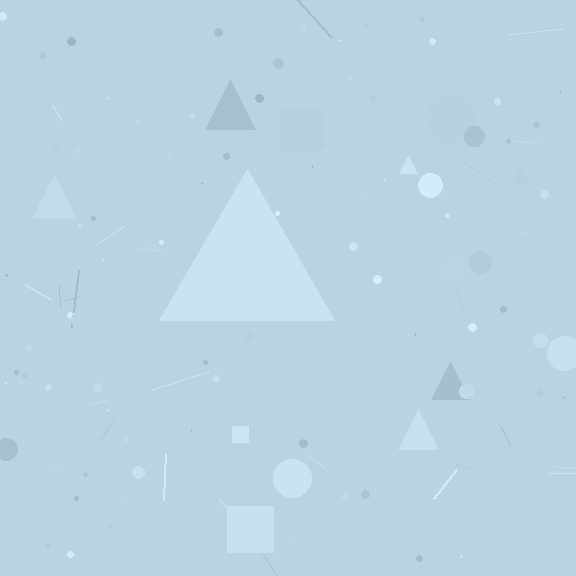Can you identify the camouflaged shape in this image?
The camouflaged shape is a triangle.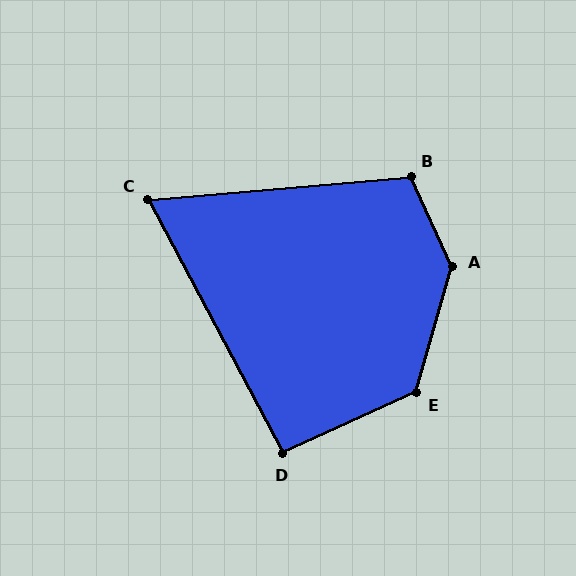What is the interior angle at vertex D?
Approximately 93 degrees (approximately right).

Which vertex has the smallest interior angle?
C, at approximately 67 degrees.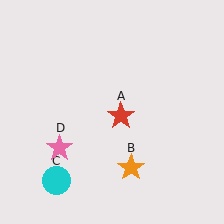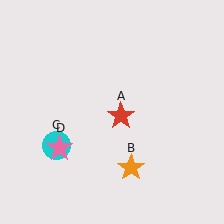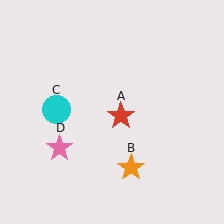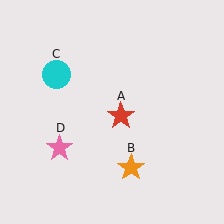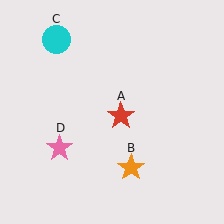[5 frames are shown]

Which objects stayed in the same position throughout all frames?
Red star (object A) and orange star (object B) and pink star (object D) remained stationary.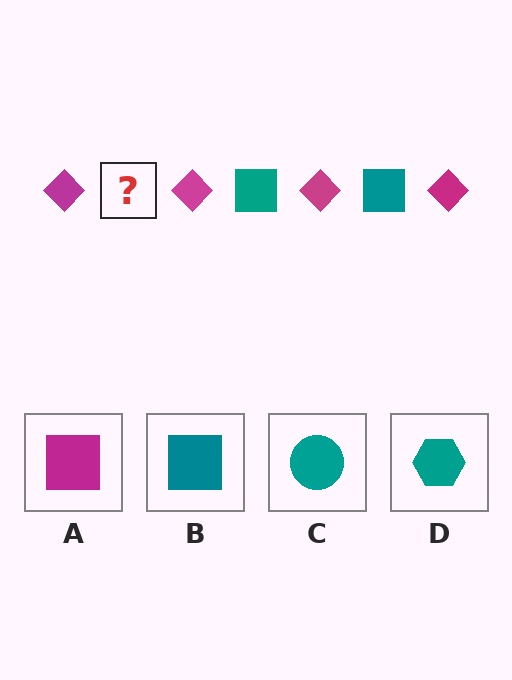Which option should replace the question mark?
Option B.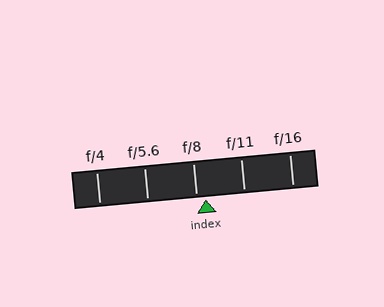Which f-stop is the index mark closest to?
The index mark is closest to f/8.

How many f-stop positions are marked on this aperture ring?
There are 5 f-stop positions marked.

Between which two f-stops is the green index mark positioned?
The index mark is between f/8 and f/11.